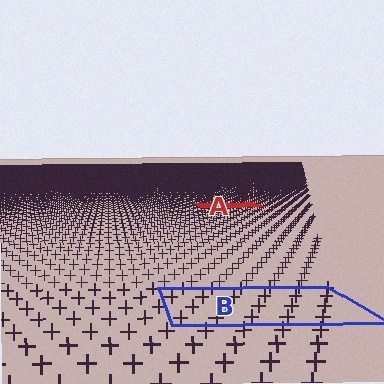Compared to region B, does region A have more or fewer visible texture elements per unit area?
Region A has more texture elements per unit area — they are packed more densely because it is farther away.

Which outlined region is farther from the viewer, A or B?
Region A is farther from the viewer — the texture elements inside it appear smaller and more densely packed.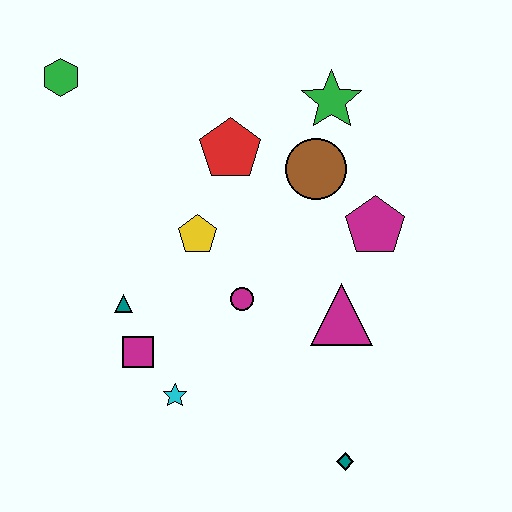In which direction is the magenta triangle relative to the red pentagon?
The magenta triangle is below the red pentagon.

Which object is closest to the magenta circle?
The yellow pentagon is closest to the magenta circle.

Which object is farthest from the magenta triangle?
The green hexagon is farthest from the magenta triangle.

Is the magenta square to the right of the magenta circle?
No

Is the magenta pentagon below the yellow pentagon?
No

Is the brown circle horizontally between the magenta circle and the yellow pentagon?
No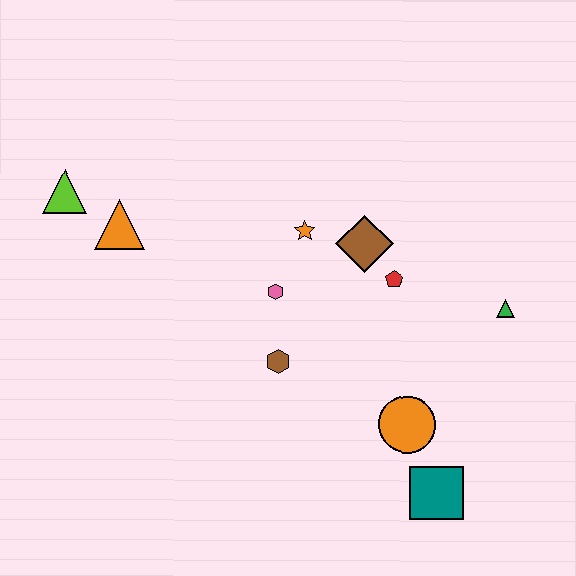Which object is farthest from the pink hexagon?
The teal square is farthest from the pink hexagon.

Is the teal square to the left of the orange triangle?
No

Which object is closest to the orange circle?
The teal square is closest to the orange circle.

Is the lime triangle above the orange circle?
Yes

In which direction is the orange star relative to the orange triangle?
The orange star is to the right of the orange triangle.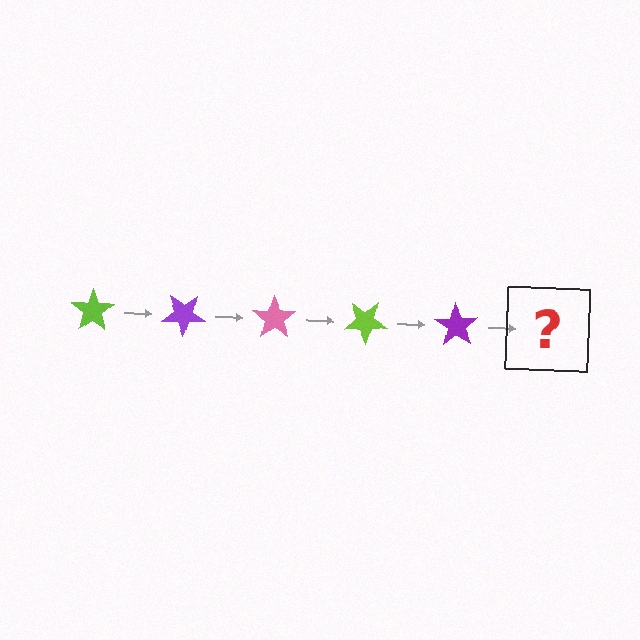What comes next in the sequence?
The next element should be a pink star, rotated 175 degrees from the start.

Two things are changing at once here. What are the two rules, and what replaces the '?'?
The two rules are that it rotates 35 degrees each step and the color cycles through lime, purple, and pink. The '?' should be a pink star, rotated 175 degrees from the start.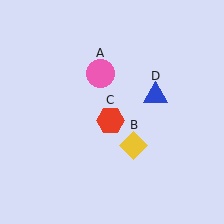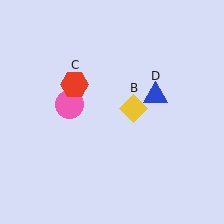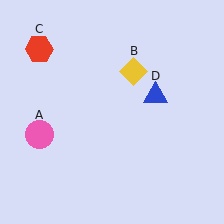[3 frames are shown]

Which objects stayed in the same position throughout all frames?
Blue triangle (object D) remained stationary.